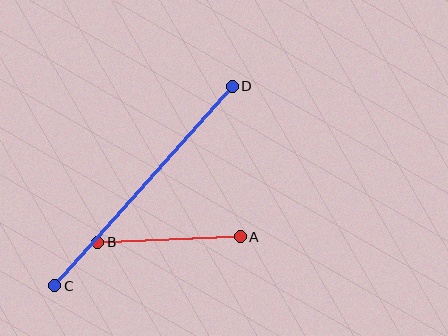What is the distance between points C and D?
The distance is approximately 267 pixels.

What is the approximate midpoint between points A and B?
The midpoint is at approximately (169, 240) pixels.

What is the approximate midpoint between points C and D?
The midpoint is at approximately (144, 186) pixels.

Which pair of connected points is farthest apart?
Points C and D are farthest apart.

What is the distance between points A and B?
The distance is approximately 143 pixels.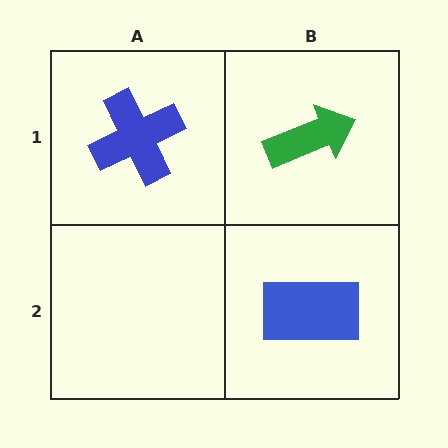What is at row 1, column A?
A blue cross.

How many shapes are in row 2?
1 shape.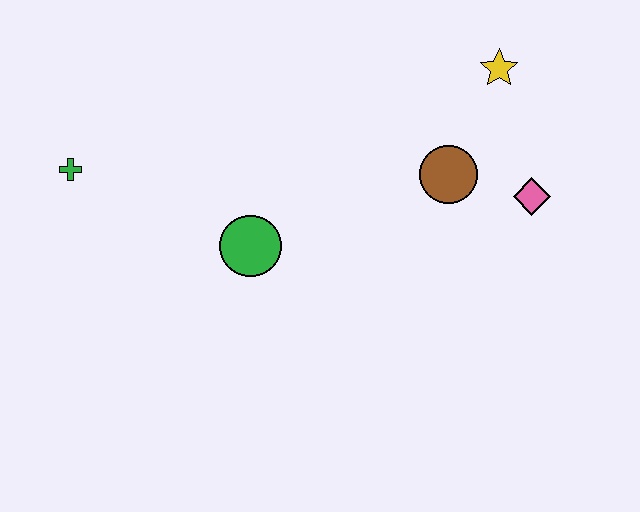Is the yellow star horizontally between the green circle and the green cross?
No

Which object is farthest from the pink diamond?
The green cross is farthest from the pink diamond.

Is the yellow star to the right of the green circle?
Yes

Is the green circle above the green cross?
No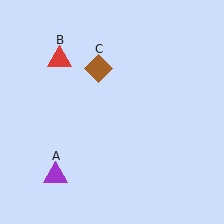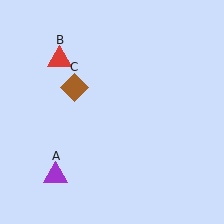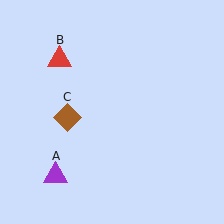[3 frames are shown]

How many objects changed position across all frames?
1 object changed position: brown diamond (object C).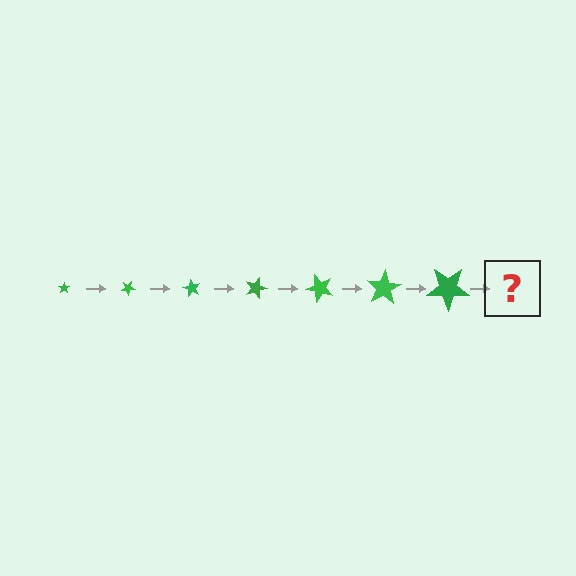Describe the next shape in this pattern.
It should be a star, larger than the previous one and rotated 210 degrees from the start.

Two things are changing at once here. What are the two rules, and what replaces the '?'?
The two rules are that the star grows larger each step and it rotates 30 degrees each step. The '?' should be a star, larger than the previous one and rotated 210 degrees from the start.